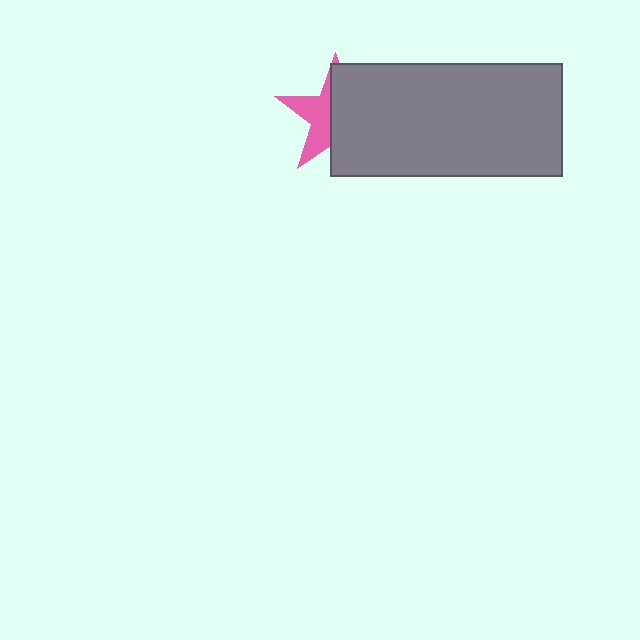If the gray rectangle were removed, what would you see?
You would see the complete pink star.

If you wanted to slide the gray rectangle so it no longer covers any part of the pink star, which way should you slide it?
Slide it right — that is the most direct way to separate the two shapes.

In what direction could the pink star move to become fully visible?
The pink star could move left. That would shift it out from behind the gray rectangle entirely.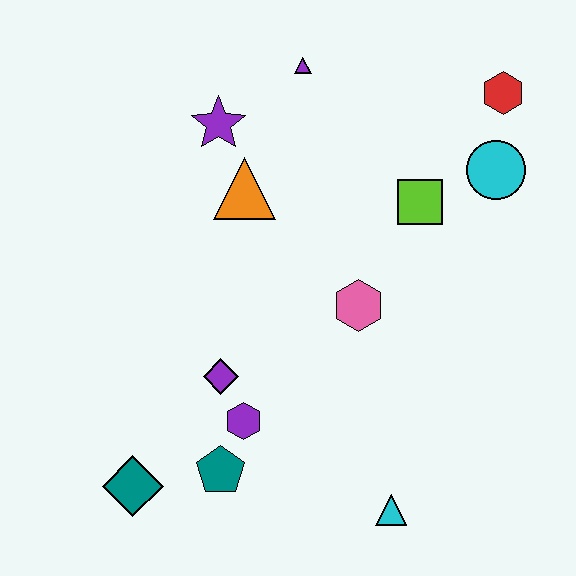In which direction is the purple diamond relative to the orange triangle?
The purple diamond is below the orange triangle.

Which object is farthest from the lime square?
The teal diamond is farthest from the lime square.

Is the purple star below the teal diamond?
No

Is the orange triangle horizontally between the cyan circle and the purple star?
Yes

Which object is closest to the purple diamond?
The purple hexagon is closest to the purple diamond.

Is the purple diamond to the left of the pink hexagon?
Yes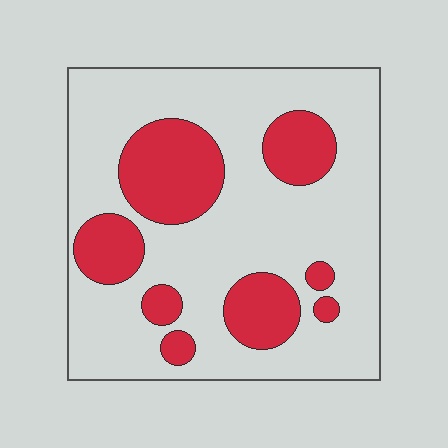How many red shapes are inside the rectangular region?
8.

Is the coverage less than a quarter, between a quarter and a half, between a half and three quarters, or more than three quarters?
Between a quarter and a half.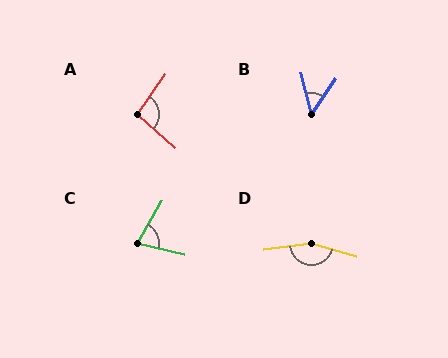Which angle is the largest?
D, at approximately 157 degrees.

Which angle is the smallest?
B, at approximately 47 degrees.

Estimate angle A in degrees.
Approximately 97 degrees.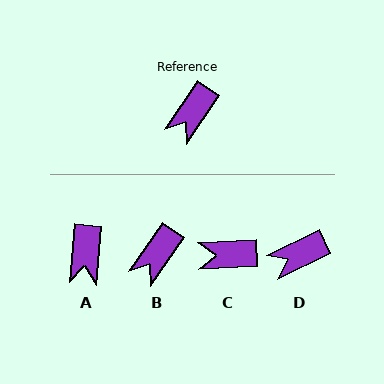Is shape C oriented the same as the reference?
No, it is off by about 52 degrees.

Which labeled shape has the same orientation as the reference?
B.